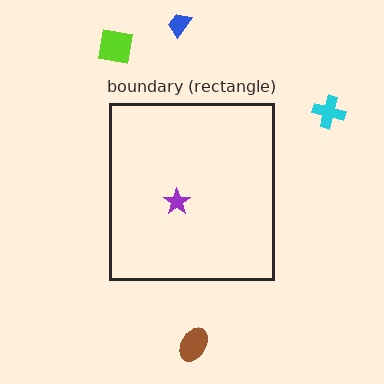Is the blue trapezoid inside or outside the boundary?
Outside.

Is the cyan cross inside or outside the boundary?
Outside.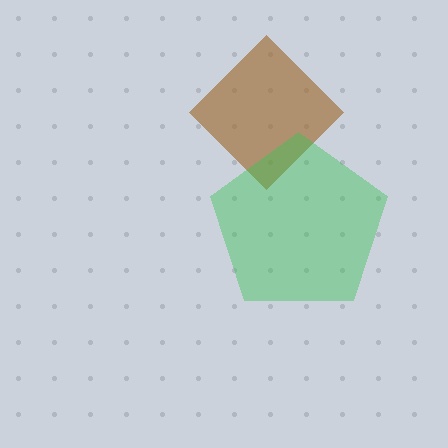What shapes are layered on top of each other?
The layered shapes are: a brown diamond, a green pentagon.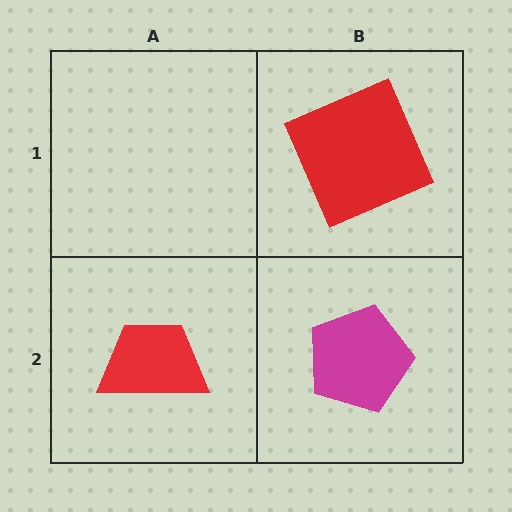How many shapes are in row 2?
2 shapes.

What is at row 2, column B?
A magenta pentagon.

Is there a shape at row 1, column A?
No, that cell is empty.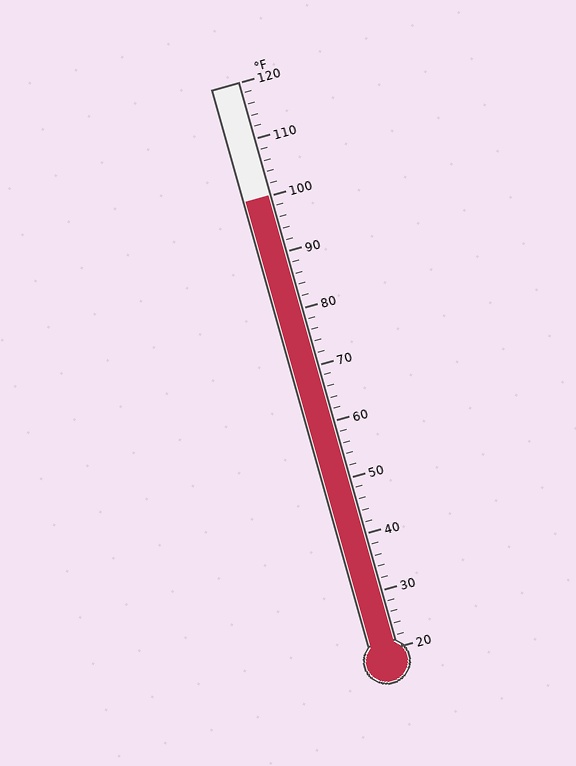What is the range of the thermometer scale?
The thermometer scale ranges from 20°F to 120°F.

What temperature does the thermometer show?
The thermometer shows approximately 100°F.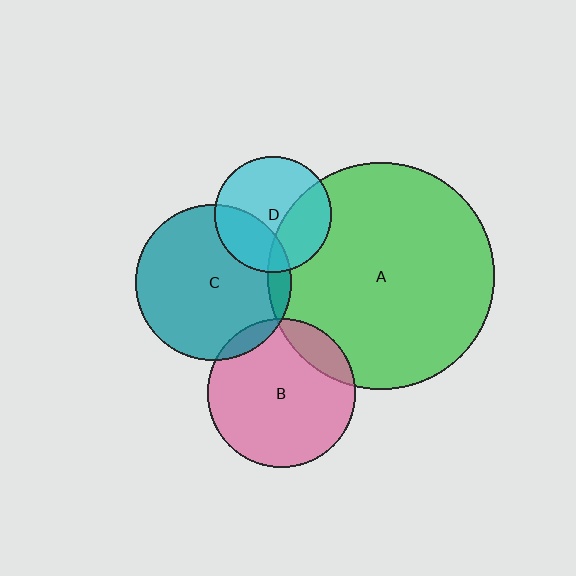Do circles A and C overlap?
Yes.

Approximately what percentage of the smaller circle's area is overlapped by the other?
Approximately 10%.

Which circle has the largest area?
Circle A (green).